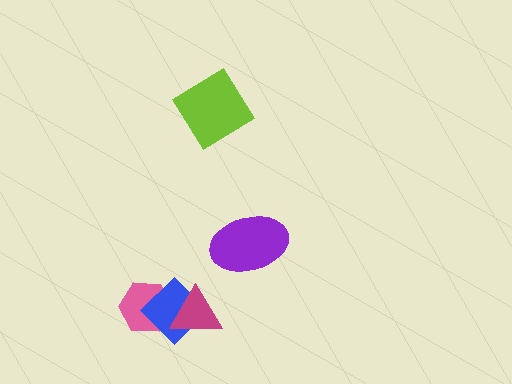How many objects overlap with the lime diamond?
0 objects overlap with the lime diamond.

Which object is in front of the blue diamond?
The magenta triangle is in front of the blue diamond.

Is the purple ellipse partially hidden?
No, no other shape covers it.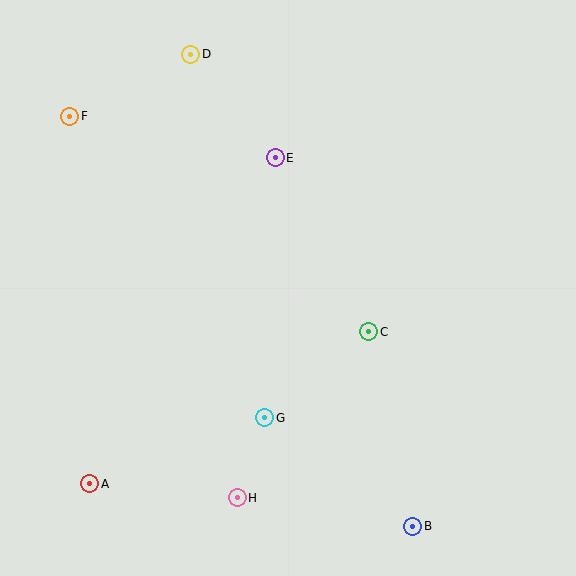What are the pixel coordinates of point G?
Point G is at (265, 418).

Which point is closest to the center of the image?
Point C at (369, 332) is closest to the center.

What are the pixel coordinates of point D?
Point D is at (191, 54).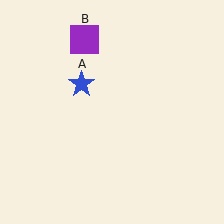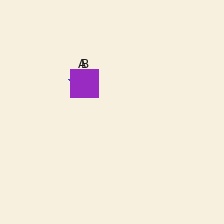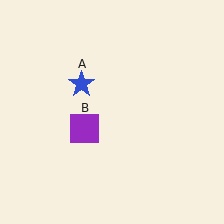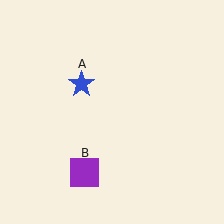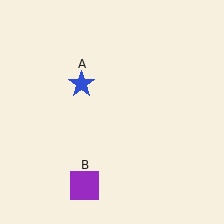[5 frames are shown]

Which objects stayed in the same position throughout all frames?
Blue star (object A) remained stationary.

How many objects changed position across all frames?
1 object changed position: purple square (object B).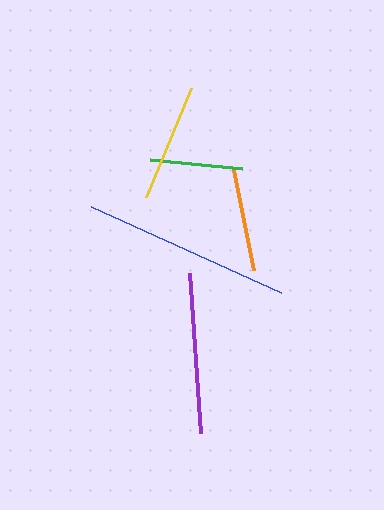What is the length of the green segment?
The green segment is approximately 93 pixels long.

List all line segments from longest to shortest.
From longest to shortest: blue, purple, yellow, orange, green.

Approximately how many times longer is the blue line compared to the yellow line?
The blue line is approximately 1.8 times the length of the yellow line.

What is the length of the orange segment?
The orange segment is approximately 103 pixels long.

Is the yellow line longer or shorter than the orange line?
The yellow line is longer than the orange line.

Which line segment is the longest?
The blue line is the longest at approximately 209 pixels.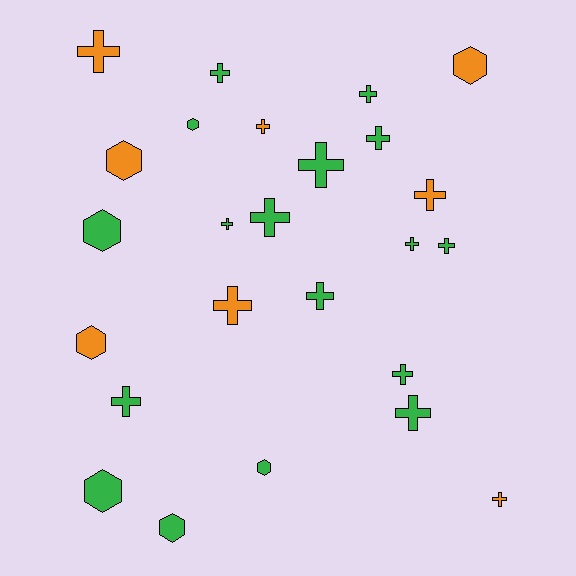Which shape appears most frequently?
Cross, with 17 objects.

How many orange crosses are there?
There are 5 orange crosses.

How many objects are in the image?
There are 25 objects.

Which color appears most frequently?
Green, with 17 objects.